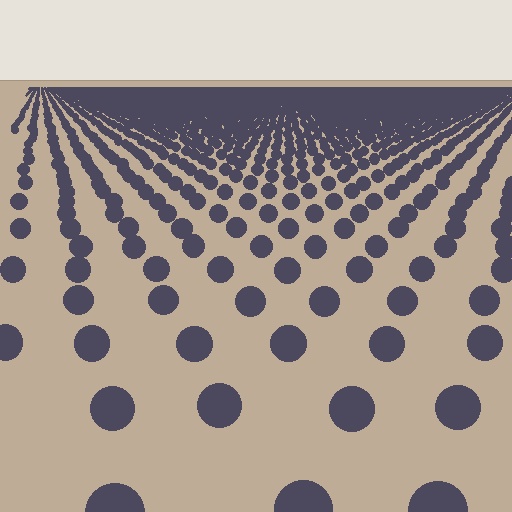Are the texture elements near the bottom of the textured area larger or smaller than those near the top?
Larger. Near the bottom, elements are closer to the viewer and appear at a bigger on-screen size.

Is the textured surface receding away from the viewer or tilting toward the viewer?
The surface is receding away from the viewer. Texture elements get smaller and denser toward the top.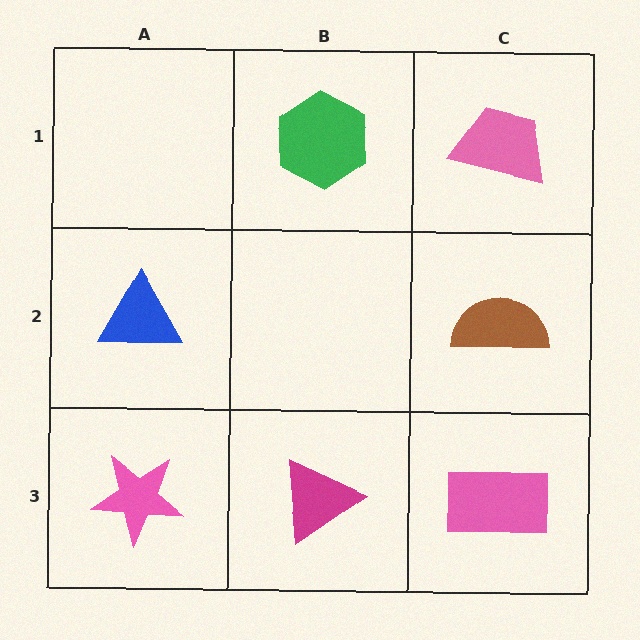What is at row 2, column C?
A brown semicircle.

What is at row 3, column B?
A magenta triangle.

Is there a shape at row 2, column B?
No, that cell is empty.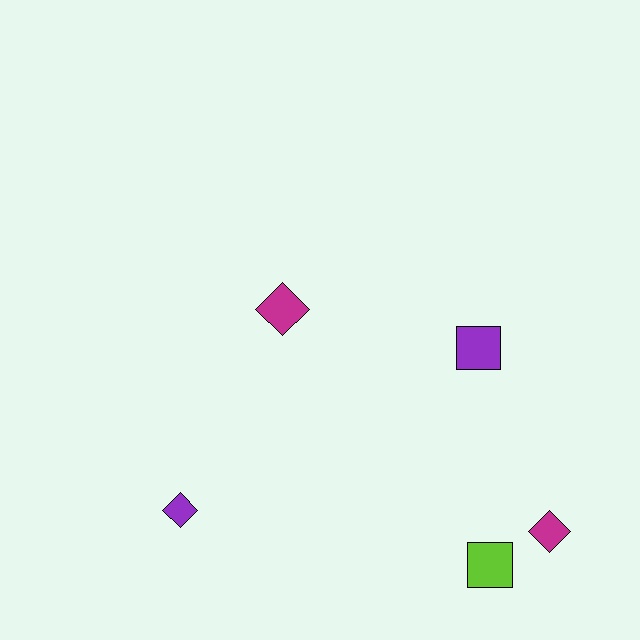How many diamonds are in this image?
There are 3 diamonds.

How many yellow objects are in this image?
There are no yellow objects.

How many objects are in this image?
There are 5 objects.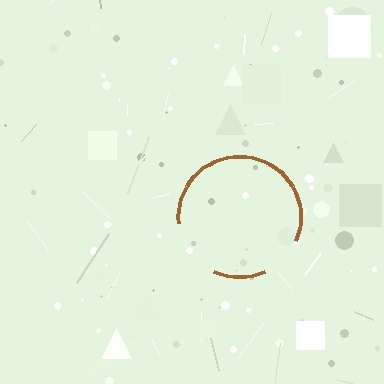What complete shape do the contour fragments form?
The contour fragments form a circle.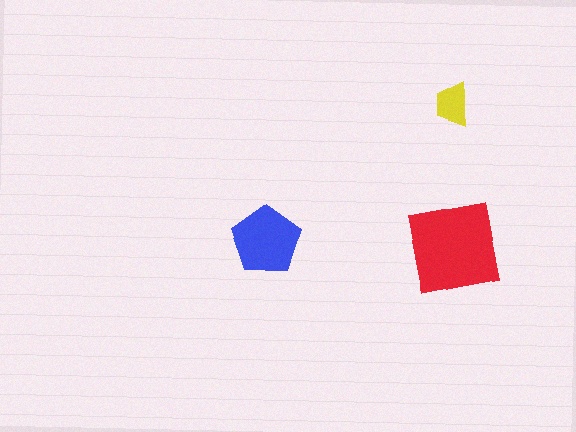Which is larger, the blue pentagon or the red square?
The red square.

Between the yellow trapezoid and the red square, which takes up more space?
The red square.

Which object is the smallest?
The yellow trapezoid.